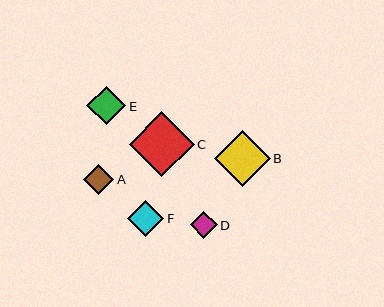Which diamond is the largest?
Diamond C is the largest with a size of approximately 65 pixels.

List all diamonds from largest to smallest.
From largest to smallest: C, B, E, F, A, D.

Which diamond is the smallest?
Diamond D is the smallest with a size of approximately 27 pixels.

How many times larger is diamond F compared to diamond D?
Diamond F is approximately 1.4 times the size of diamond D.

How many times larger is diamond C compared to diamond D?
Diamond C is approximately 2.4 times the size of diamond D.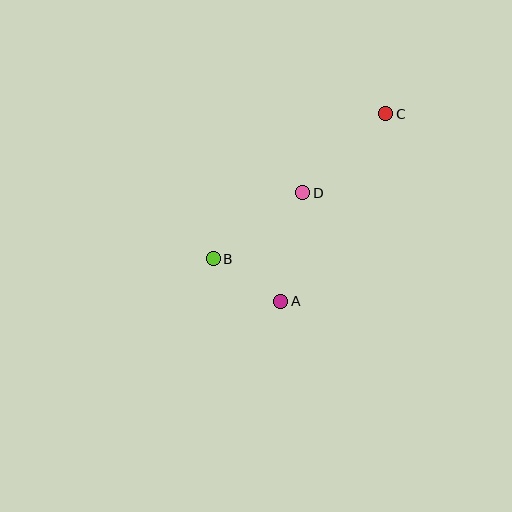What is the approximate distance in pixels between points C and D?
The distance between C and D is approximately 115 pixels.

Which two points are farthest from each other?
Points B and C are farthest from each other.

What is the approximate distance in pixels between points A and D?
The distance between A and D is approximately 111 pixels.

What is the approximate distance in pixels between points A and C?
The distance between A and C is approximately 215 pixels.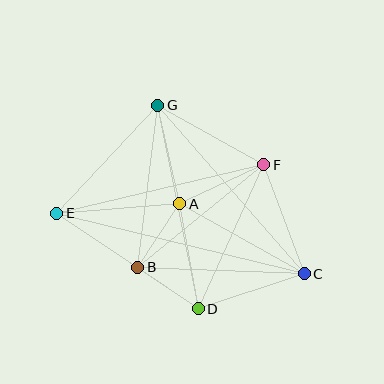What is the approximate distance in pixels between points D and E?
The distance between D and E is approximately 171 pixels.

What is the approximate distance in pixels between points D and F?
The distance between D and F is approximately 158 pixels.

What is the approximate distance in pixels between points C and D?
The distance between C and D is approximately 111 pixels.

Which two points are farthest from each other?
Points C and E are farthest from each other.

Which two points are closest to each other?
Points B and D are closest to each other.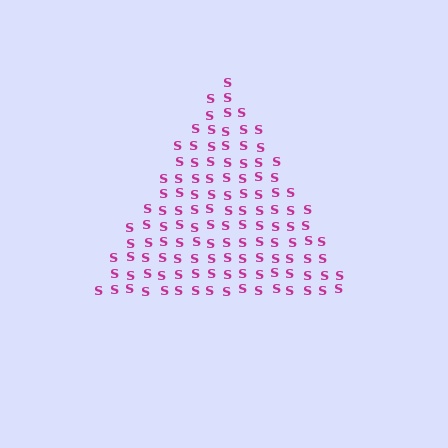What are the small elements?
The small elements are letter S's.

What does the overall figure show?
The overall figure shows a triangle.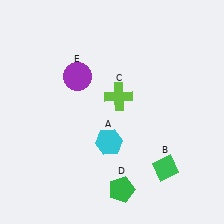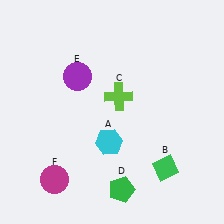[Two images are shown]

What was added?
A magenta circle (F) was added in Image 2.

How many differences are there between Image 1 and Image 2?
There is 1 difference between the two images.